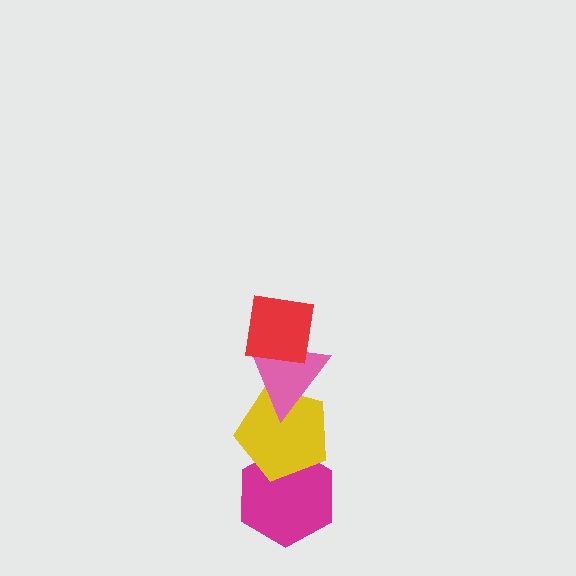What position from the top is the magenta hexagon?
The magenta hexagon is 4th from the top.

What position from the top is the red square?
The red square is 1st from the top.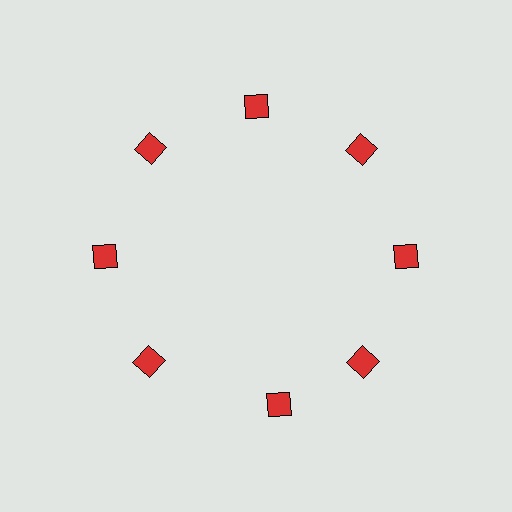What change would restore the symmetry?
The symmetry would be restored by rotating it back into even spacing with its neighbors so that all 8 squares sit at equal angles and equal distance from the center.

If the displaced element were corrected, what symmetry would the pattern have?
It would have 8-fold rotational symmetry — the pattern would map onto itself every 45 degrees.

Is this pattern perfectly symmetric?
No. The 8 red squares are arranged in a ring, but one element near the 6 o'clock position is rotated out of alignment along the ring, breaking the 8-fold rotational symmetry.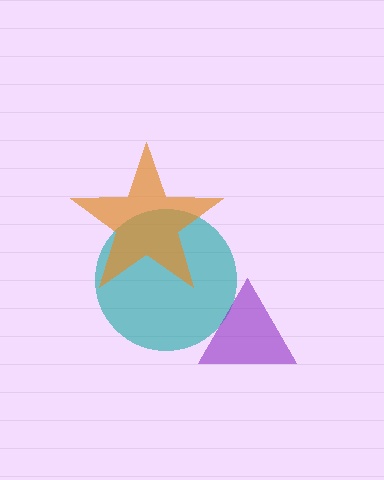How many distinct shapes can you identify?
There are 3 distinct shapes: a teal circle, a purple triangle, an orange star.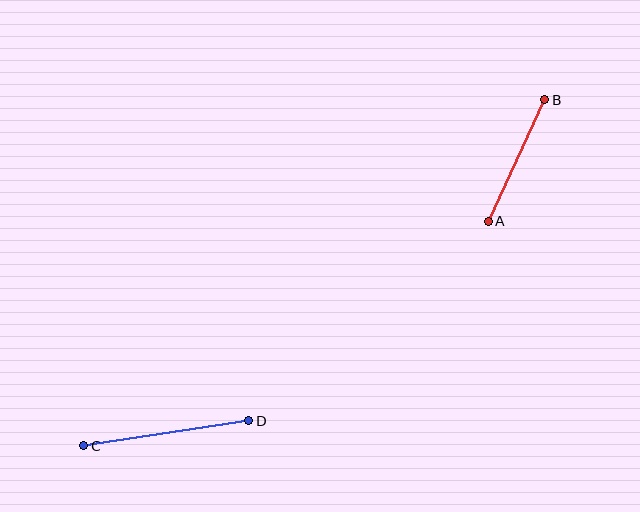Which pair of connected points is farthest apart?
Points C and D are farthest apart.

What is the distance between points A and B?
The distance is approximately 134 pixels.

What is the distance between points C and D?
The distance is approximately 167 pixels.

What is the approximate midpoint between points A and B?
The midpoint is at approximately (516, 161) pixels.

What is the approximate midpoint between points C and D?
The midpoint is at approximately (166, 433) pixels.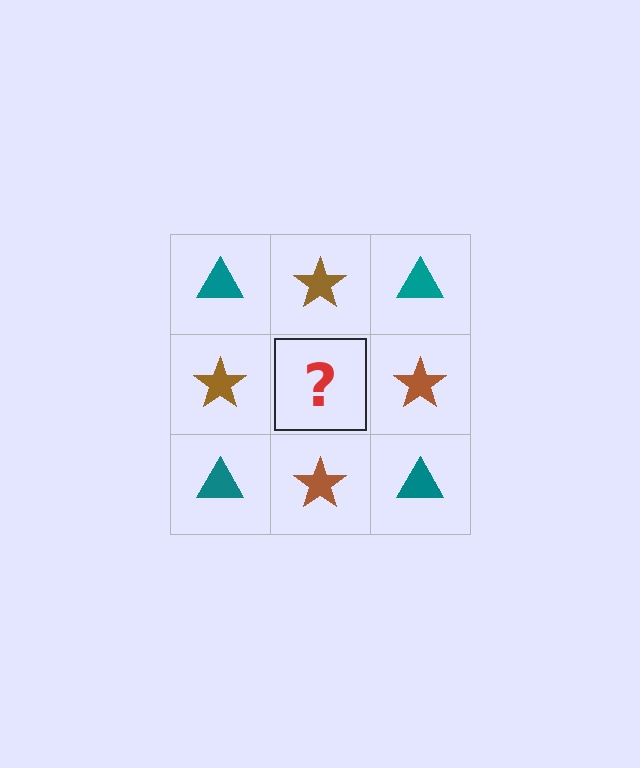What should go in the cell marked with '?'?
The missing cell should contain a teal triangle.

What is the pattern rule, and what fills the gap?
The rule is that it alternates teal triangle and brown star in a checkerboard pattern. The gap should be filled with a teal triangle.